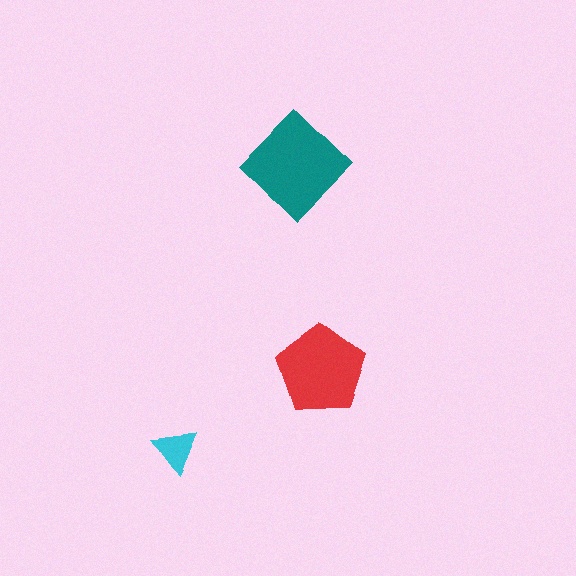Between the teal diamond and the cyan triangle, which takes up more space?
The teal diamond.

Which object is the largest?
The teal diamond.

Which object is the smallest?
The cyan triangle.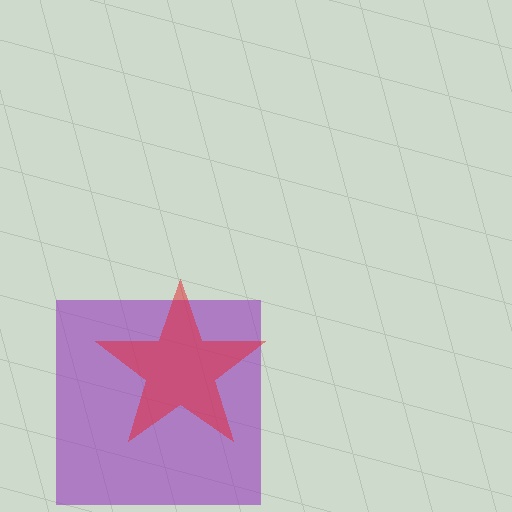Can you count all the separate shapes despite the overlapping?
Yes, there are 2 separate shapes.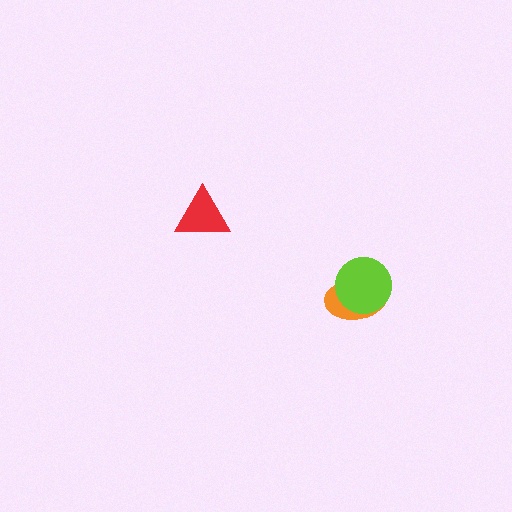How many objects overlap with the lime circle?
1 object overlaps with the lime circle.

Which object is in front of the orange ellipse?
The lime circle is in front of the orange ellipse.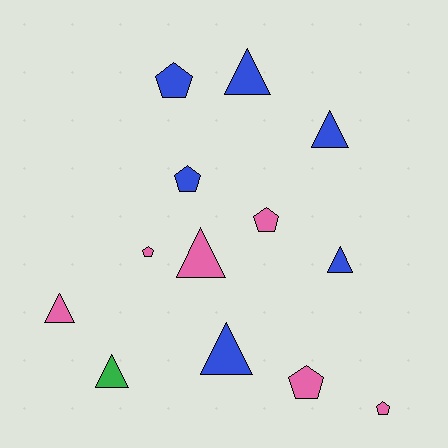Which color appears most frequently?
Pink, with 6 objects.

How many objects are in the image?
There are 13 objects.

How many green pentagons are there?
There are no green pentagons.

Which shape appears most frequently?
Triangle, with 7 objects.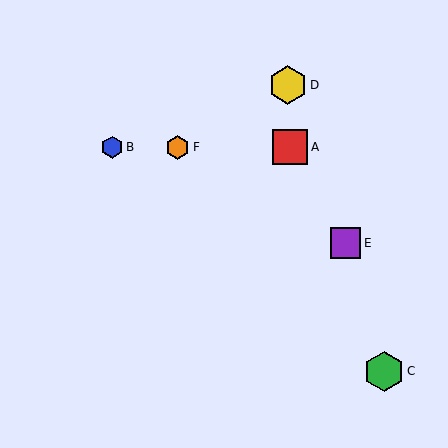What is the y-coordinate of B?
Object B is at y≈147.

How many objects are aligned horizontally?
3 objects (A, B, F) are aligned horizontally.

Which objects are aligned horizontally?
Objects A, B, F are aligned horizontally.